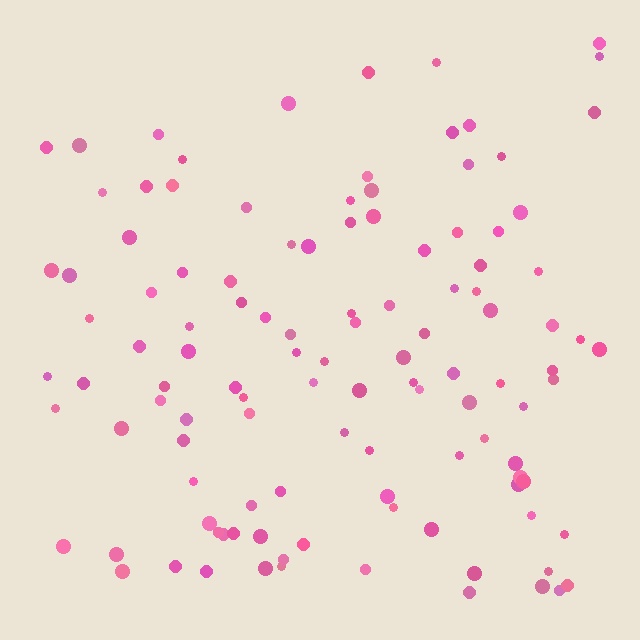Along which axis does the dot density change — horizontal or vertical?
Vertical.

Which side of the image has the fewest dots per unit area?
The top.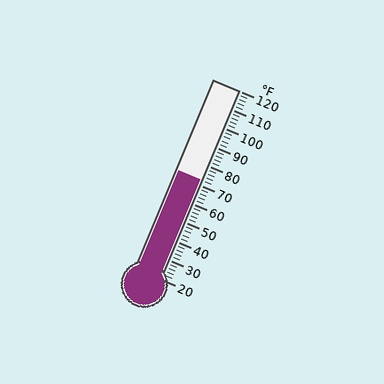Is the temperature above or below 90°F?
The temperature is below 90°F.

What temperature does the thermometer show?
The thermometer shows approximately 72°F.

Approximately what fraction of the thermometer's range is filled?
The thermometer is filled to approximately 50% of its range.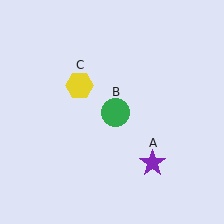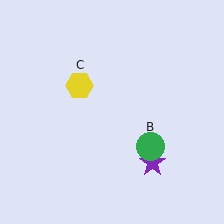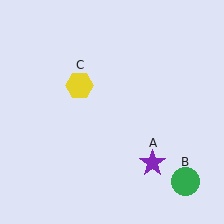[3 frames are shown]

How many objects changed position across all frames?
1 object changed position: green circle (object B).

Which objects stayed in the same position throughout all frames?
Purple star (object A) and yellow hexagon (object C) remained stationary.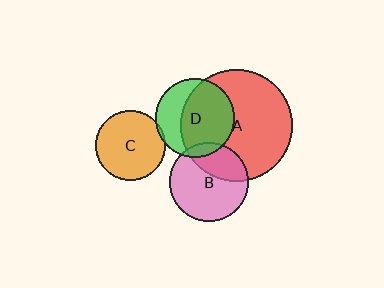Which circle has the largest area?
Circle A (red).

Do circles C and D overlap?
Yes.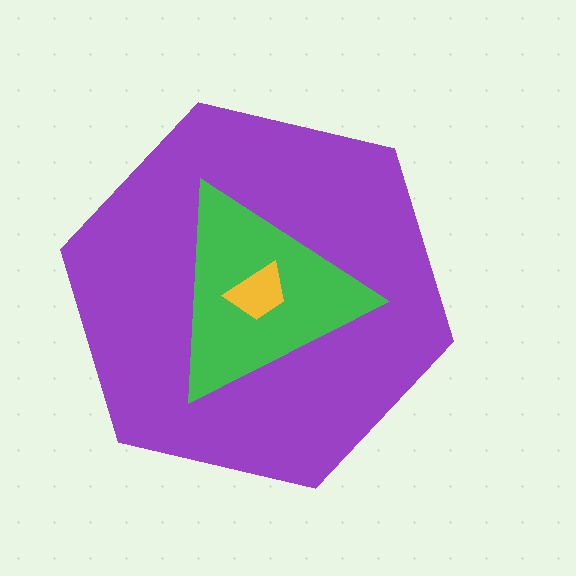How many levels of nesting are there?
3.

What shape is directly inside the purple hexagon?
The green triangle.